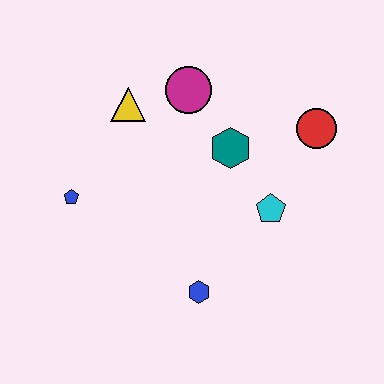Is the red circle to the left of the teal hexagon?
No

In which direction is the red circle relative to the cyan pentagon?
The red circle is above the cyan pentagon.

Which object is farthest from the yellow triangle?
The blue hexagon is farthest from the yellow triangle.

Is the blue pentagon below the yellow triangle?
Yes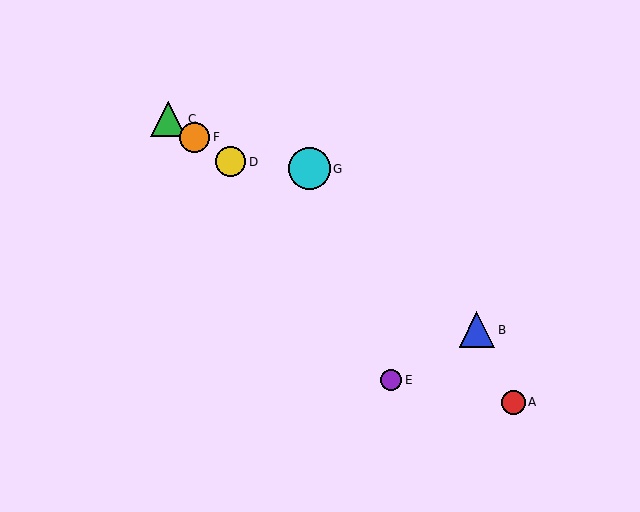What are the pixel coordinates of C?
Object C is at (168, 119).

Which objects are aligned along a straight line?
Objects B, C, D, F are aligned along a straight line.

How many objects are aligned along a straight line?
4 objects (B, C, D, F) are aligned along a straight line.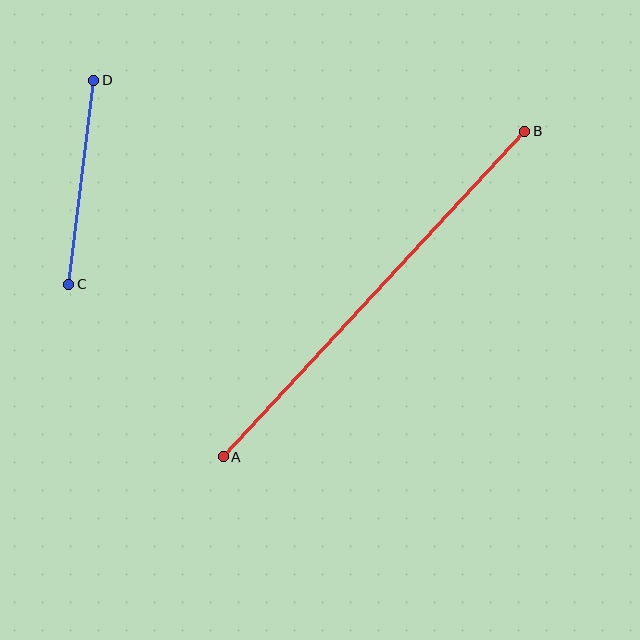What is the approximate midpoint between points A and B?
The midpoint is at approximately (374, 294) pixels.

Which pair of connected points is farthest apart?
Points A and B are farthest apart.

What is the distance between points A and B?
The distance is approximately 444 pixels.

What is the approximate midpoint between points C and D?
The midpoint is at approximately (81, 182) pixels.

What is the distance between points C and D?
The distance is approximately 205 pixels.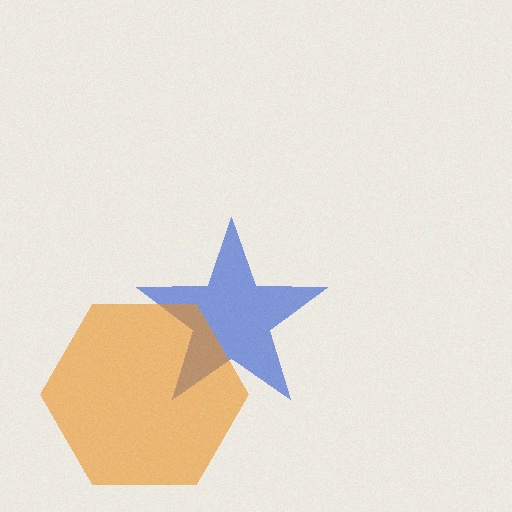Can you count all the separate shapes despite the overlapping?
Yes, there are 2 separate shapes.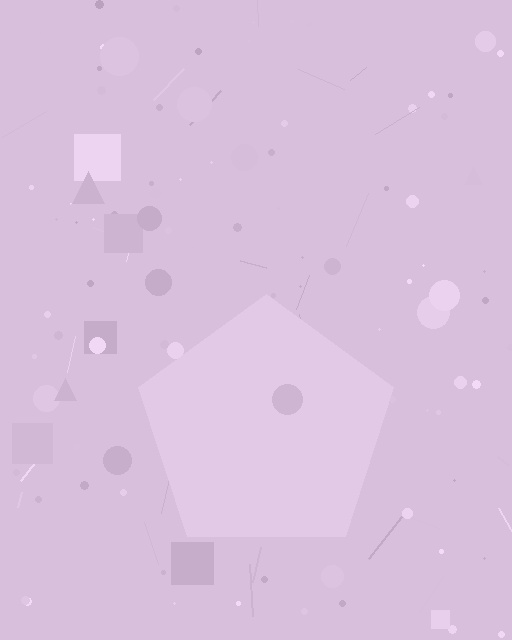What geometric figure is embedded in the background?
A pentagon is embedded in the background.